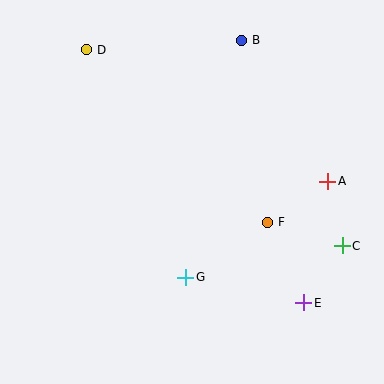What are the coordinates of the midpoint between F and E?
The midpoint between F and E is at (286, 262).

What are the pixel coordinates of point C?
Point C is at (342, 246).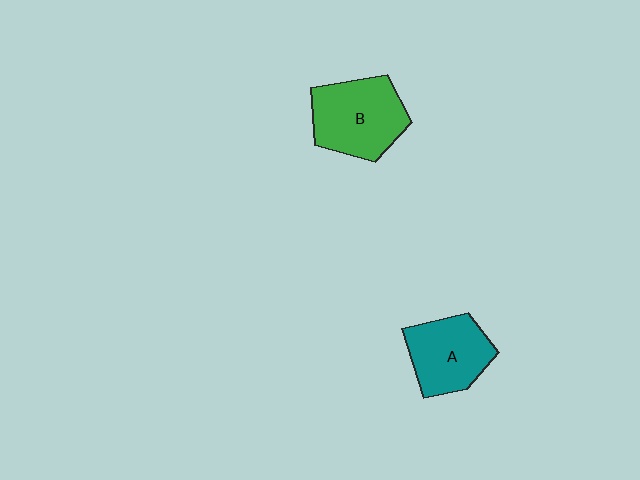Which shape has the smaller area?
Shape A (teal).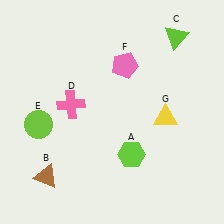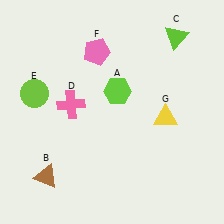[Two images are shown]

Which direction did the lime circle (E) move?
The lime circle (E) moved up.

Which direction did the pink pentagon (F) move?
The pink pentagon (F) moved left.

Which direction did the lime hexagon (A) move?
The lime hexagon (A) moved up.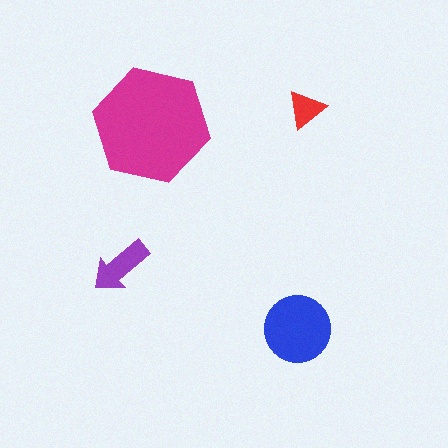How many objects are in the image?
There are 4 objects in the image.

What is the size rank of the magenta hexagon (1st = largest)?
1st.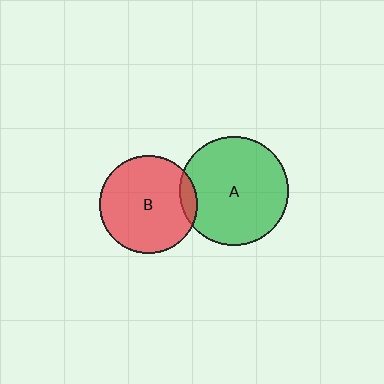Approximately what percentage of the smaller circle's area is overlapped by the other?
Approximately 10%.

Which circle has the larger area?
Circle A (green).